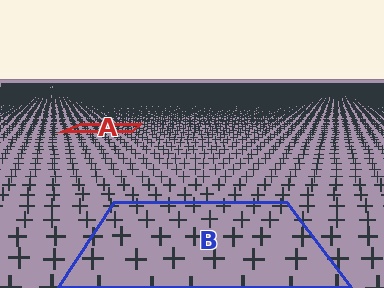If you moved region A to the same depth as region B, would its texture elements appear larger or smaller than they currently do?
They would appear larger. At a closer depth, the same texture elements are projected at a bigger on-screen size.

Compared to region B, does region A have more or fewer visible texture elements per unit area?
Region A has more texture elements per unit area — they are packed more densely because it is farther away.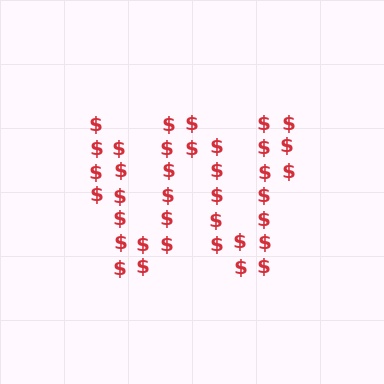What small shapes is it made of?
It is made of small dollar signs.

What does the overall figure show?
The overall figure shows the letter W.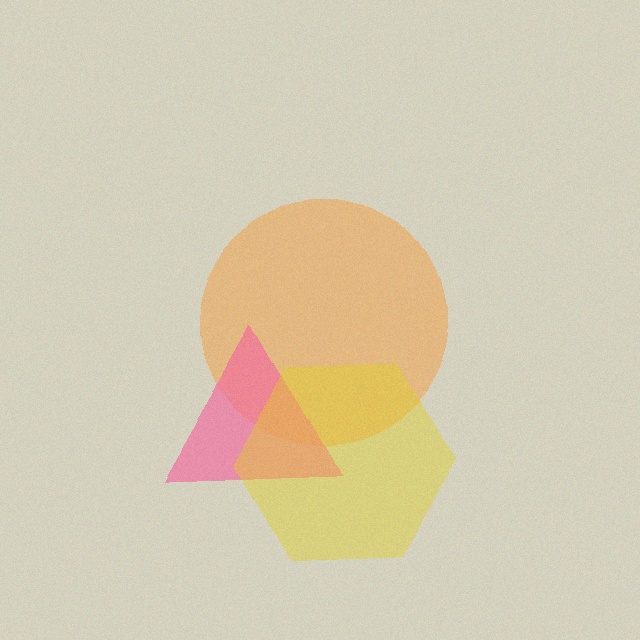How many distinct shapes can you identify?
There are 3 distinct shapes: an orange circle, a pink triangle, a yellow hexagon.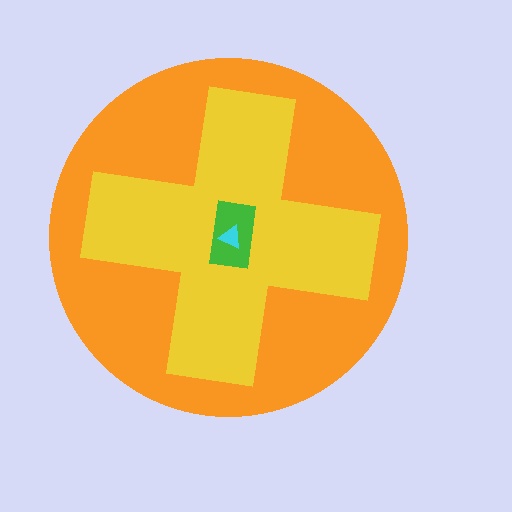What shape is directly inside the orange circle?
The yellow cross.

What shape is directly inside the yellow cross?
The green rectangle.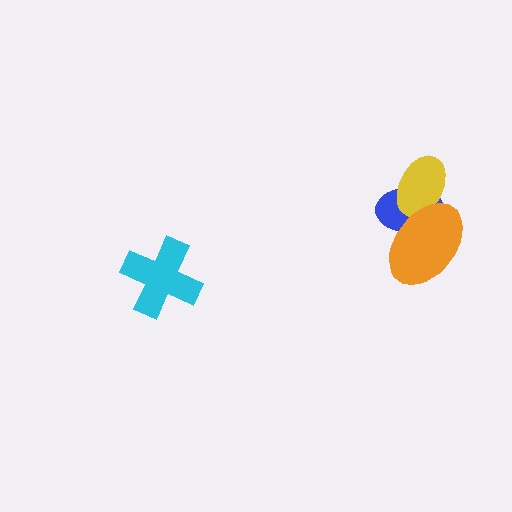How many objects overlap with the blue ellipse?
2 objects overlap with the blue ellipse.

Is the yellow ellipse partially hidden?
Yes, it is partially covered by another shape.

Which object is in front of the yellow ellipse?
The orange ellipse is in front of the yellow ellipse.